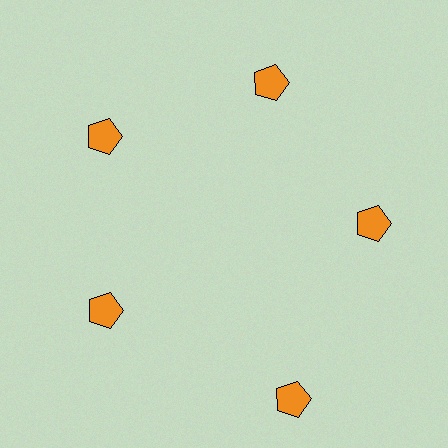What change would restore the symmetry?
The symmetry would be restored by moving it inward, back onto the ring so that all 5 pentagons sit at equal angles and equal distance from the center.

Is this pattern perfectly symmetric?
No. The 5 orange pentagons are arranged in a ring, but one element near the 5 o'clock position is pushed outward from the center, breaking the 5-fold rotational symmetry.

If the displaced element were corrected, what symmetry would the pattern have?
It would have 5-fold rotational symmetry — the pattern would map onto itself every 72 degrees.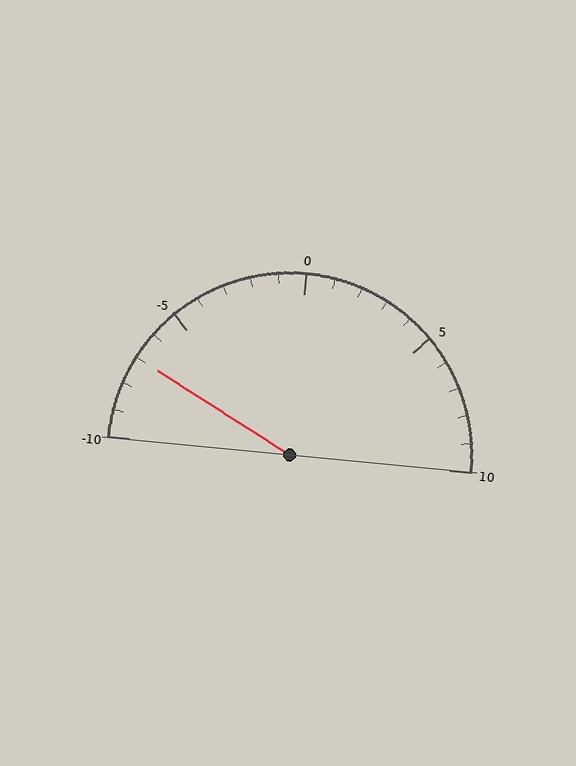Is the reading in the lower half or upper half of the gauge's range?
The reading is in the lower half of the range (-10 to 10).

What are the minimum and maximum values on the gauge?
The gauge ranges from -10 to 10.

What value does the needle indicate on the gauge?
The needle indicates approximately -7.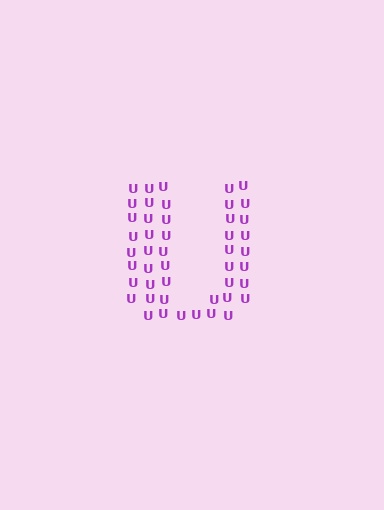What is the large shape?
The large shape is the letter U.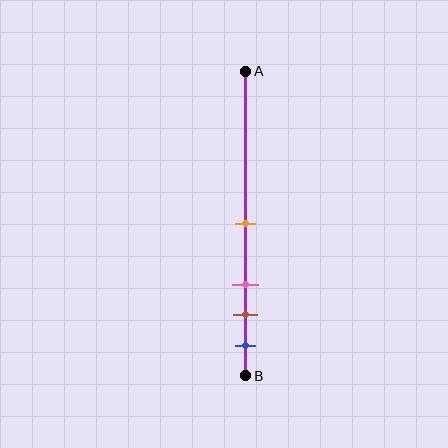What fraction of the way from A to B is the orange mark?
The orange mark is approximately 50% (0.5) of the way from A to B.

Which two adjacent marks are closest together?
The brown and blue marks are the closest adjacent pair.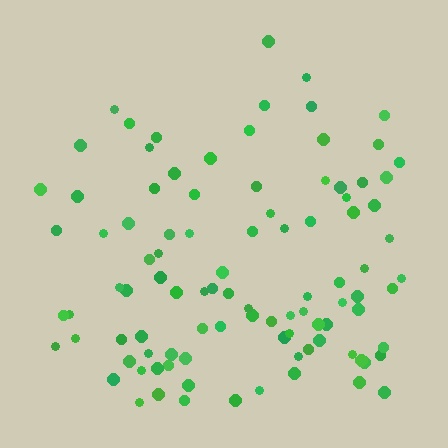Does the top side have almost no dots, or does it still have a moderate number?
Still a moderate number, just noticeably fewer than the bottom.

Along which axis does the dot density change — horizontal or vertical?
Vertical.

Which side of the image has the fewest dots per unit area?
The top.